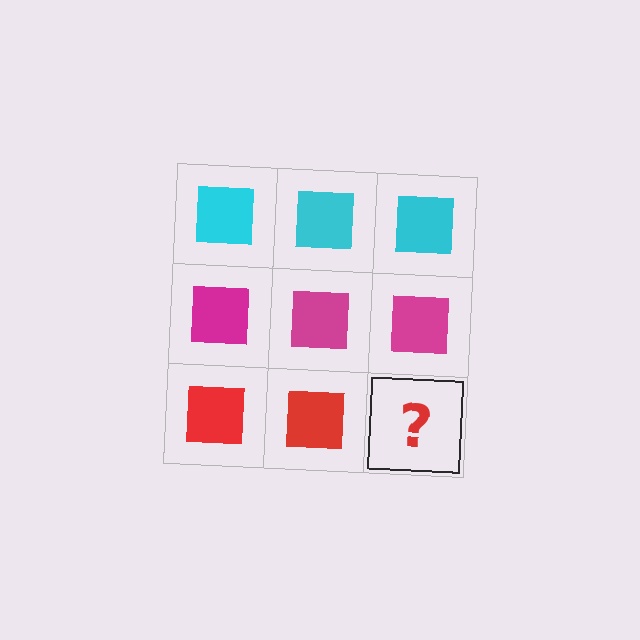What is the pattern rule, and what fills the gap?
The rule is that each row has a consistent color. The gap should be filled with a red square.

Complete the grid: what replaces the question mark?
The question mark should be replaced with a red square.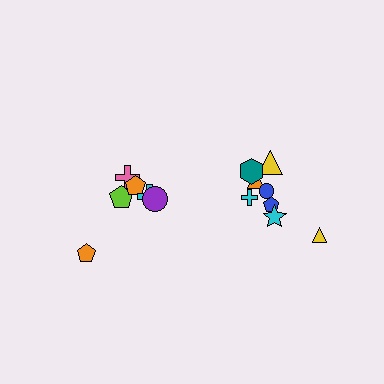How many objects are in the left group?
There are 6 objects.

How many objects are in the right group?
There are 8 objects.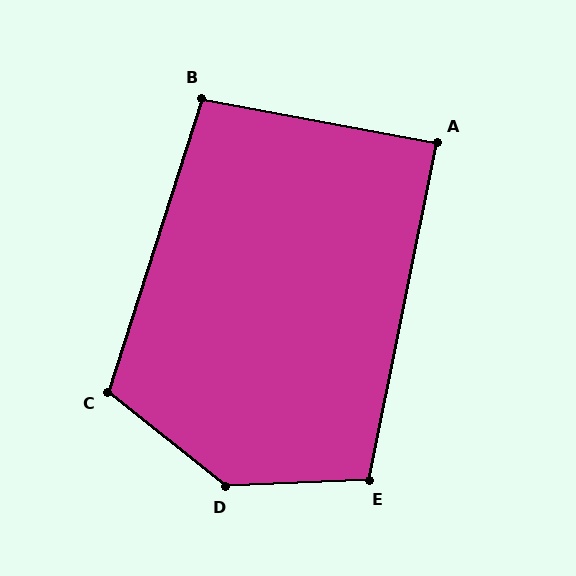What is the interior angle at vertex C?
Approximately 111 degrees (obtuse).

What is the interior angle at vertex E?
Approximately 104 degrees (obtuse).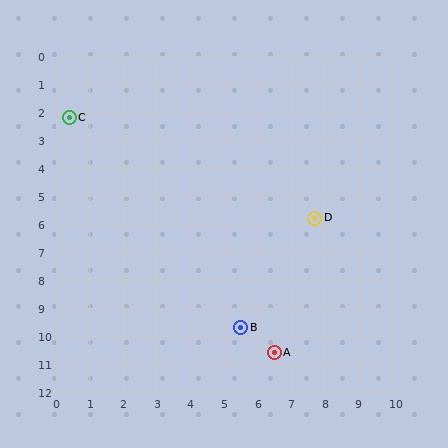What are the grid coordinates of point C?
Point C is at approximately (0.4, 2.2).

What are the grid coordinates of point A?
Point A is at approximately (6.5, 10.6).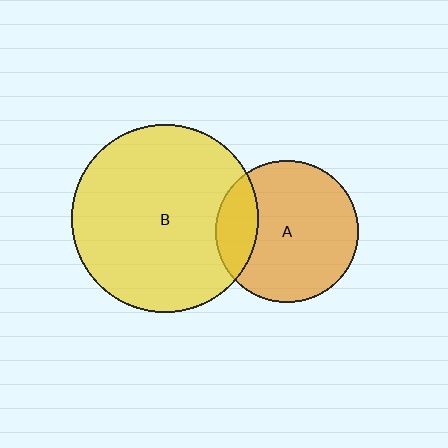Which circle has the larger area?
Circle B (yellow).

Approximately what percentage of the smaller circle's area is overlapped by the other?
Approximately 20%.